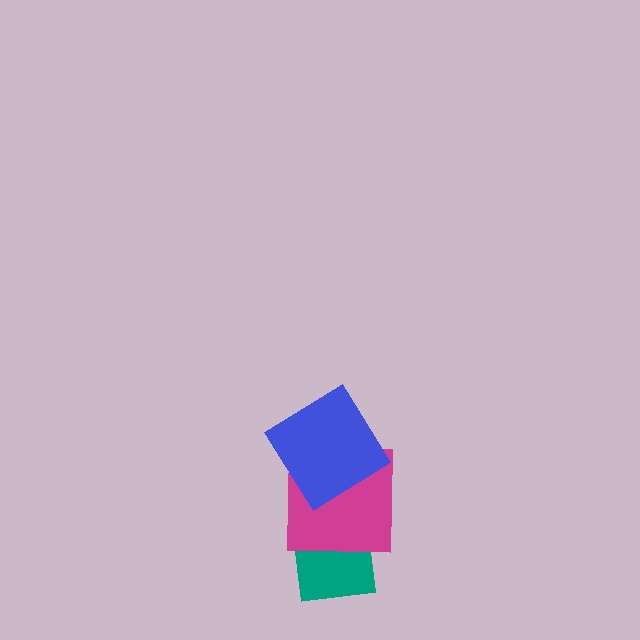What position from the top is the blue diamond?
The blue diamond is 1st from the top.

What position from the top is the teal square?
The teal square is 3rd from the top.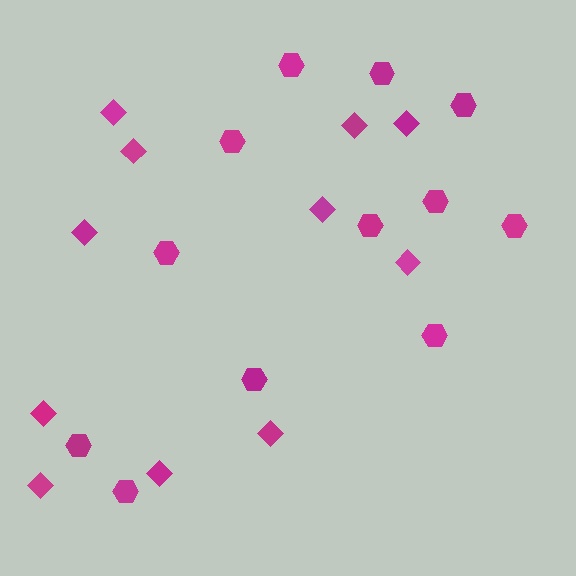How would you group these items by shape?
There are 2 groups: one group of hexagons (12) and one group of diamonds (11).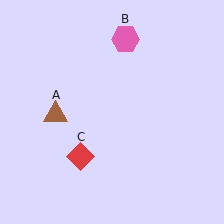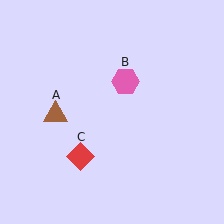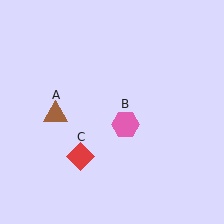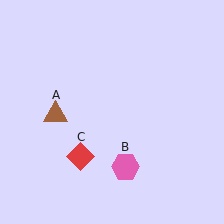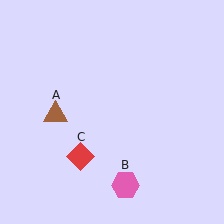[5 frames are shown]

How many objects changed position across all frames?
1 object changed position: pink hexagon (object B).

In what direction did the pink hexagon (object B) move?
The pink hexagon (object B) moved down.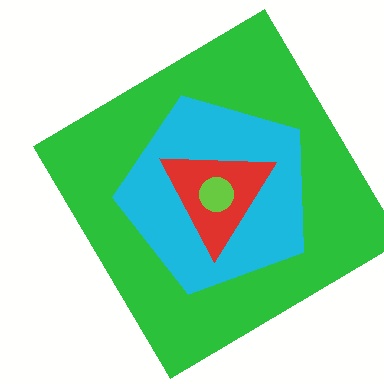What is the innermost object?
The lime circle.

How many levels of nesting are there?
4.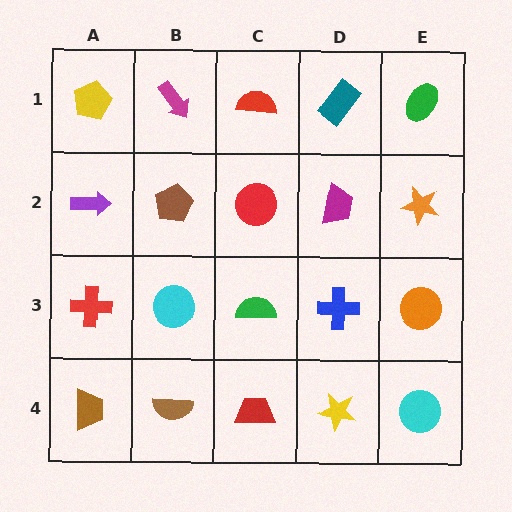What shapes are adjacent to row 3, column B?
A brown pentagon (row 2, column B), a brown semicircle (row 4, column B), a red cross (row 3, column A), a green semicircle (row 3, column C).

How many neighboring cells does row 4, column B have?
3.